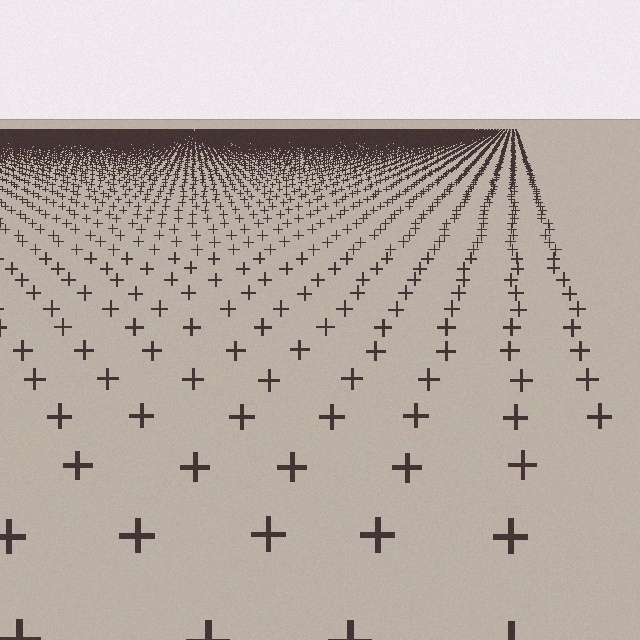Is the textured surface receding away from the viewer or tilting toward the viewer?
The surface is receding away from the viewer. Texture elements get smaller and denser toward the top.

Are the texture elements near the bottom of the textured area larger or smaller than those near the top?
Larger. Near the bottom, elements are closer to the viewer and appear at a bigger on-screen size.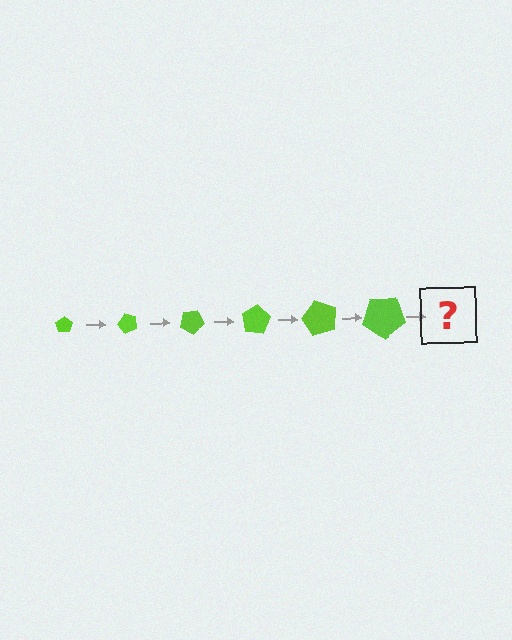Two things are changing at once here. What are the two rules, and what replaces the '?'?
The two rules are that the pentagon grows larger each step and it rotates 50 degrees each step. The '?' should be a pentagon, larger than the previous one and rotated 300 degrees from the start.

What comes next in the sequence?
The next element should be a pentagon, larger than the previous one and rotated 300 degrees from the start.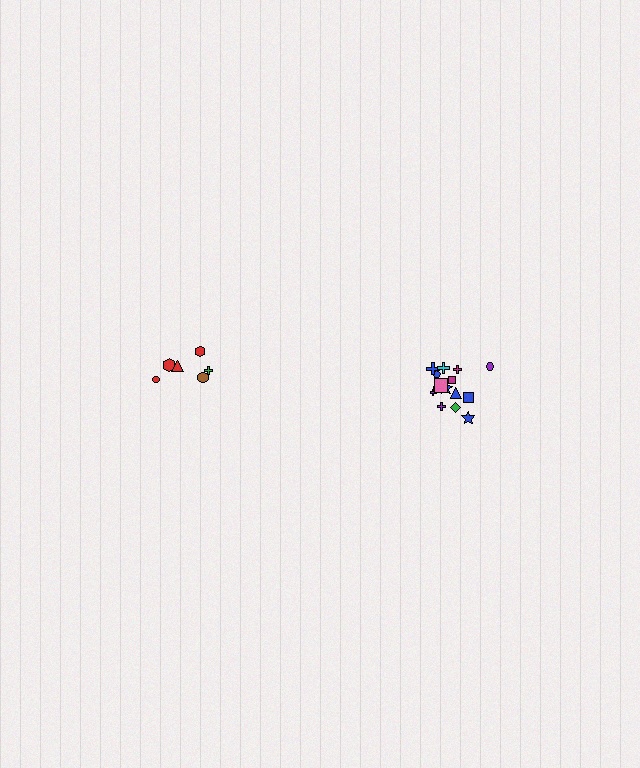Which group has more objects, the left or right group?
The right group.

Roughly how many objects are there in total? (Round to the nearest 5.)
Roughly 20 objects in total.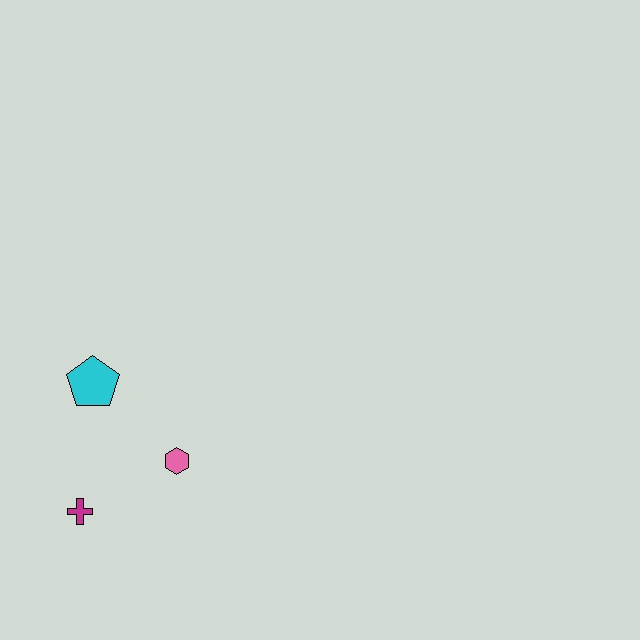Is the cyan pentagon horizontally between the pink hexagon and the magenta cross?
Yes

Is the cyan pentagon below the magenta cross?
No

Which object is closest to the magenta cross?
The pink hexagon is closest to the magenta cross.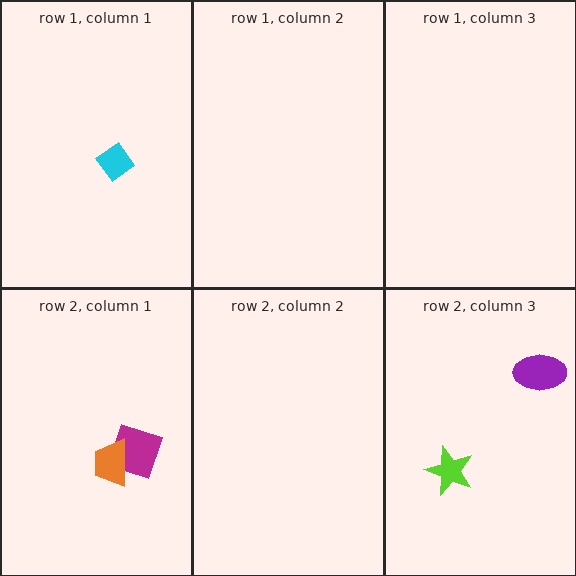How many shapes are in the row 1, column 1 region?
1.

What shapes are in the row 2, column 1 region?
The magenta square, the orange trapezoid.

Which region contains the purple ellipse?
The row 2, column 3 region.